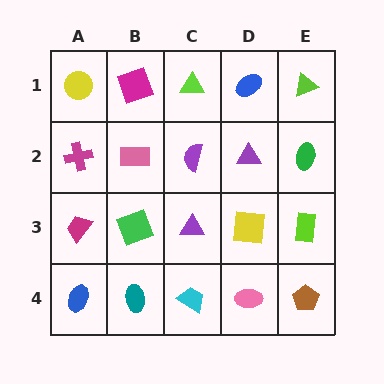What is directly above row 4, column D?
A yellow square.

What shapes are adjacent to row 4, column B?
A green square (row 3, column B), a blue ellipse (row 4, column A), a cyan trapezoid (row 4, column C).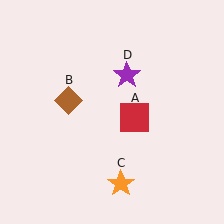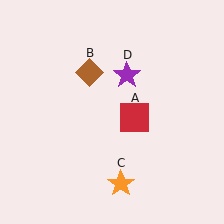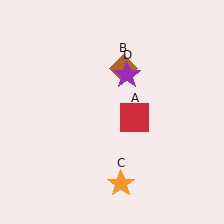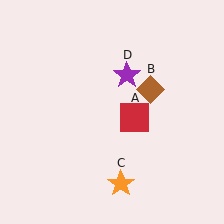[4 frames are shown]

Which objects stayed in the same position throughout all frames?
Red square (object A) and orange star (object C) and purple star (object D) remained stationary.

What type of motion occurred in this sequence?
The brown diamond (object B) rotated clockwise around the center of the scene.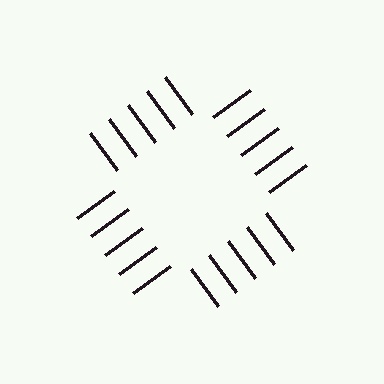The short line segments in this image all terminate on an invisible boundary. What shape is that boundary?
An illusory square — the line segments terminate on its edges but no continuous stroke is drawn.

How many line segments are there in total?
20 — 5 along each of the 4 edges.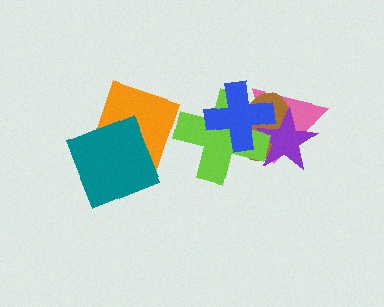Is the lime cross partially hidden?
Yes, it is partially covered by another shape.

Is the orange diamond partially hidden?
Yes, it is partially covered by another shape.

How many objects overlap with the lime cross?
4 objects overlap with the lime cross.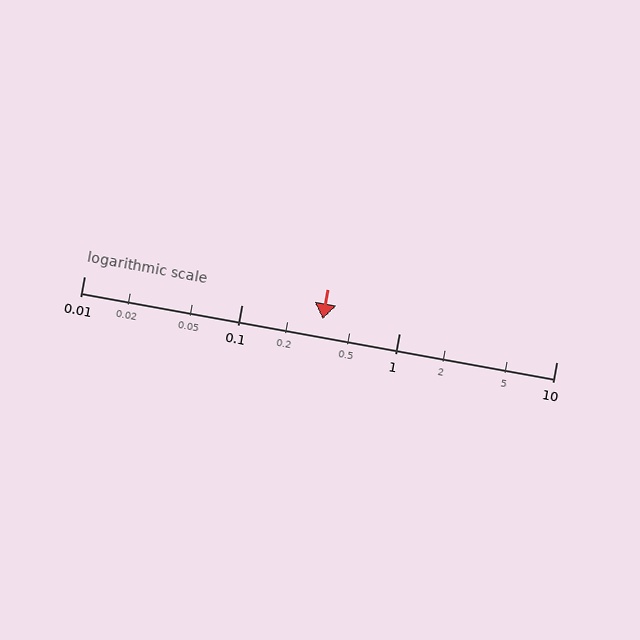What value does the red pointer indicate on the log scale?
The pointer indicates approximately 0.33.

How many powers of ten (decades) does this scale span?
The scale spans 3 decades, from 0.01 to 10.